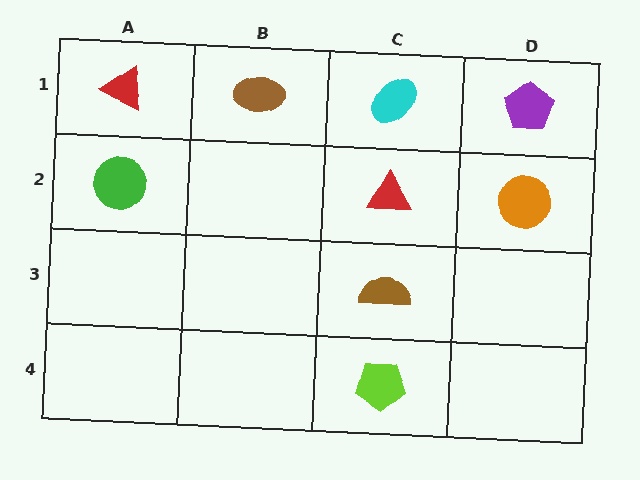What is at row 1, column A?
A red triangle.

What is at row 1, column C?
A cyan ellipse.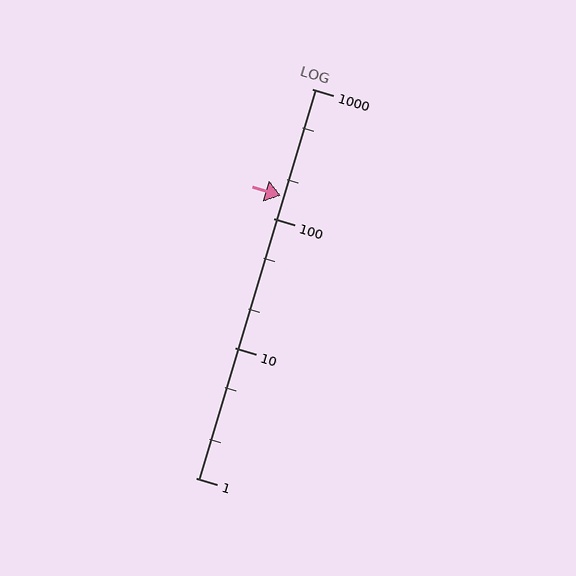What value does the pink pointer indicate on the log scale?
The pointer indicates approximately 150.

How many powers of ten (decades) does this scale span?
The scale spans 3 decades, from 1 to 1000.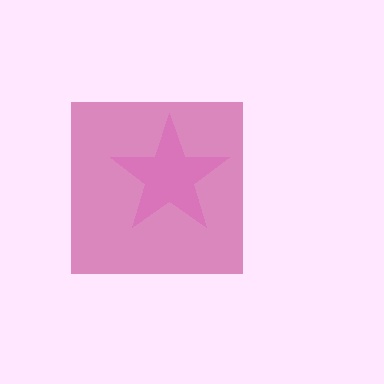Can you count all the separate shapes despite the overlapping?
Yes, there are 2 separate shapes.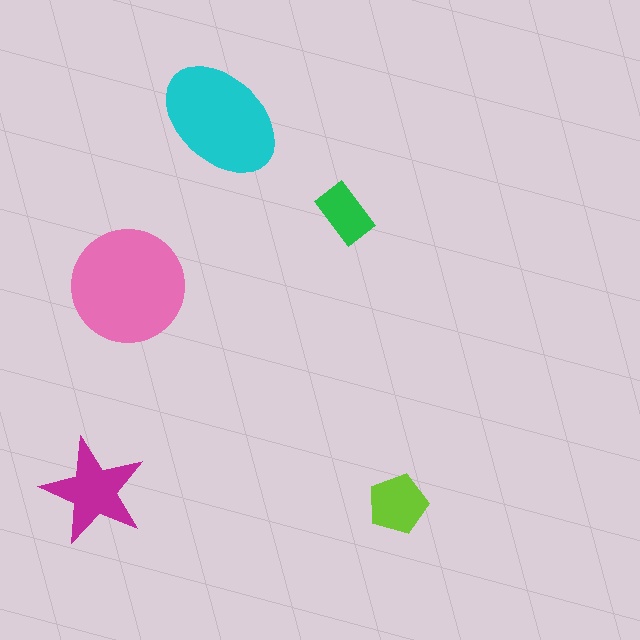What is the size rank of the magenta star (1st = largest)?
3rd.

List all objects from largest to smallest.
The pink circle, the cyan ellipse, the magenta star, the lime pentagon, the green rectangle.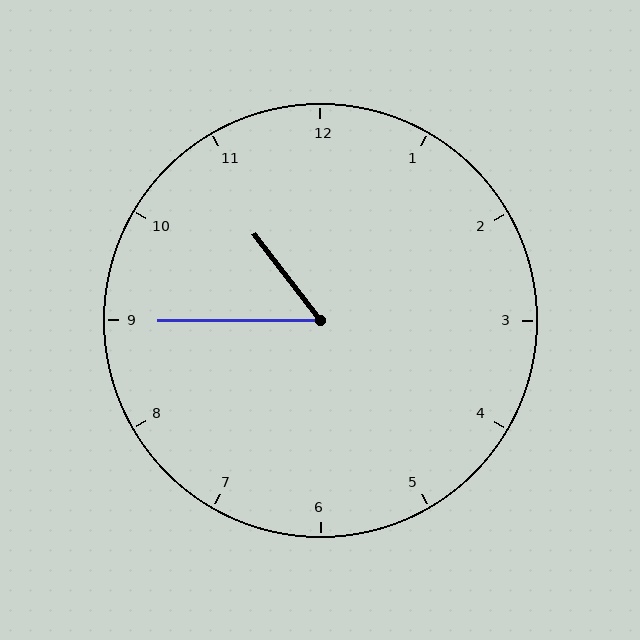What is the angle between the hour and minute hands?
Approximately 52 degrees.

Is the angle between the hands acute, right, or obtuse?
It is acute.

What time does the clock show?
10:45.